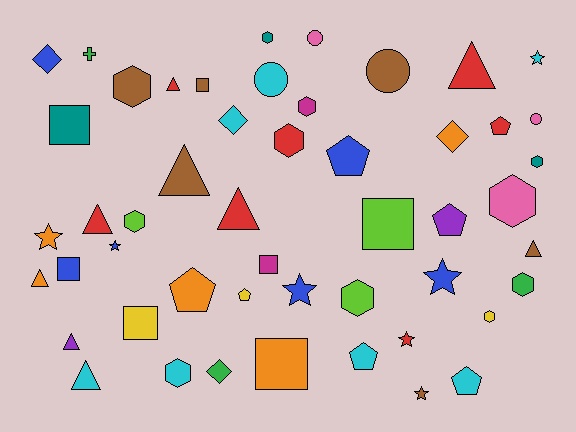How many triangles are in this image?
There are 9 triangles.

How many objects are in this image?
There are 50 objects.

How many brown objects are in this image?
There are 6 brown objects.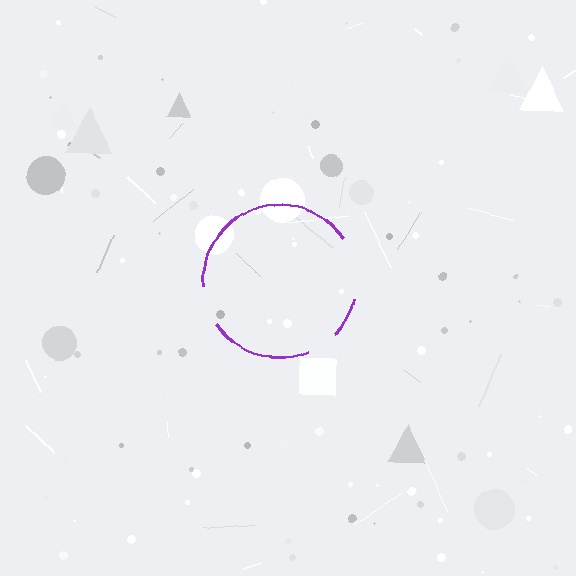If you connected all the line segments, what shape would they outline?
They would outline a circle.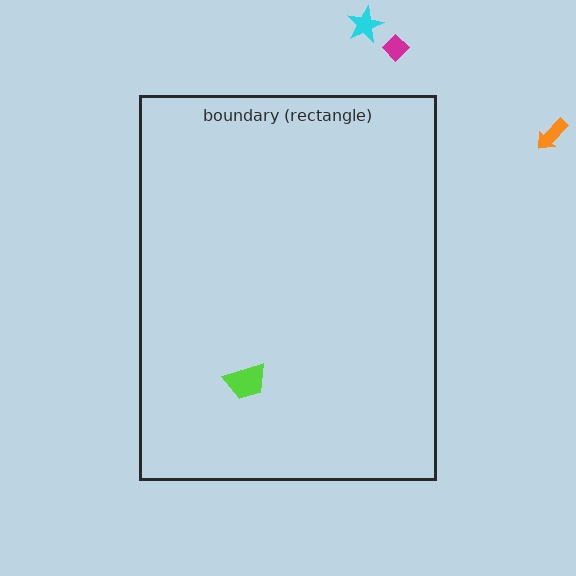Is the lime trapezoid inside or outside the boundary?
Inside.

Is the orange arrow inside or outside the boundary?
Outside.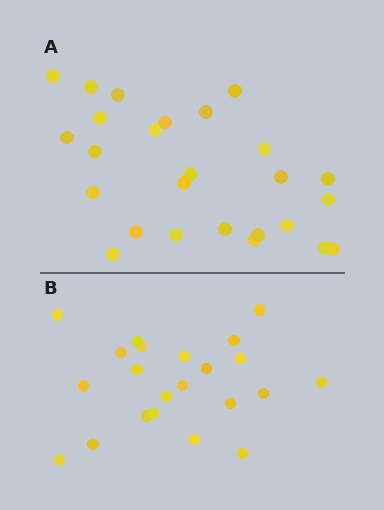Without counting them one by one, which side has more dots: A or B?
Region A (the top region) has more dots.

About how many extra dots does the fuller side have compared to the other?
Region A has about 4 more dots than region B.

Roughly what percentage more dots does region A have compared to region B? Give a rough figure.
About 20% more.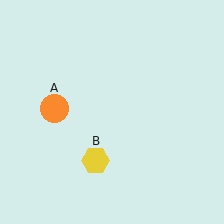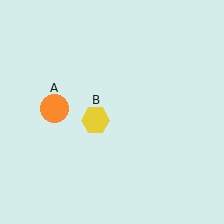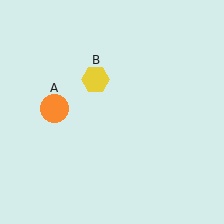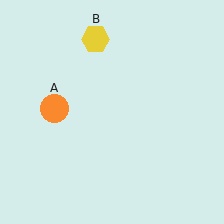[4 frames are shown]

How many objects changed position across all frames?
1 object changed position: yellow hexagon (object B).